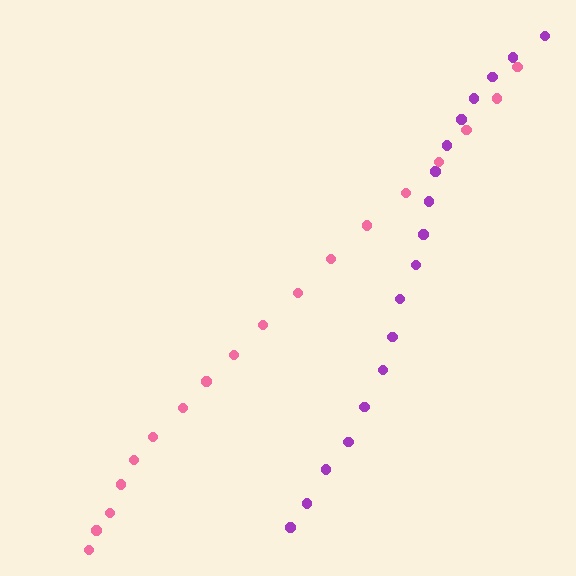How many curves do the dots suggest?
There are 2 distinct paths.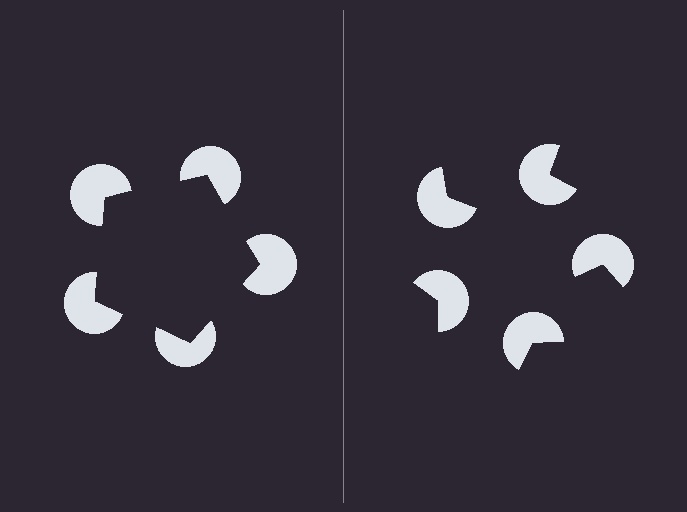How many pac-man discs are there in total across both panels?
10 — 5 on each side.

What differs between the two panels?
The pac-man discs are positioned identically on both sides; only the wedge orientations differ. On the left they align to a pentagon; on the right they are misaligned.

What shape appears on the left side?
An illusory pentagon.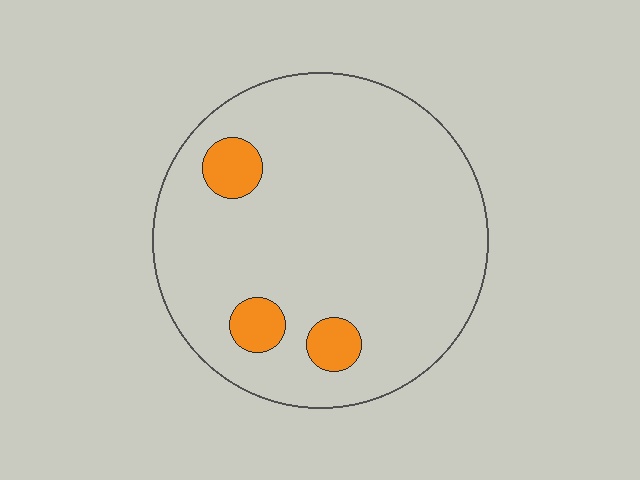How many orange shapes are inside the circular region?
3.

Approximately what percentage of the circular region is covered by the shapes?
Approximately 10%.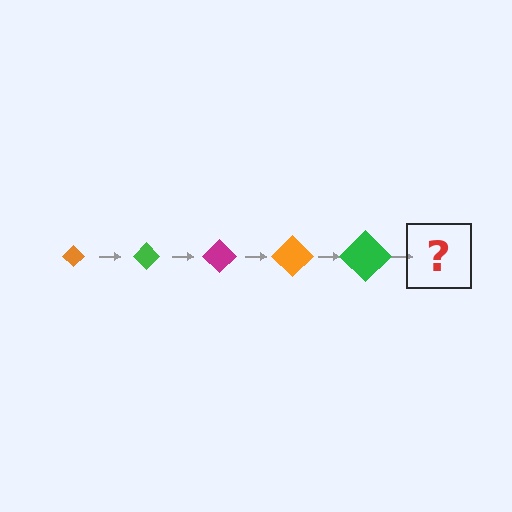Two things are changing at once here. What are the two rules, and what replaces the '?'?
The two rules are that the diamond grows larger each step and the color cycles through orange, green, and magenta. The '?' should be a magenta diamond, larger than the previous one.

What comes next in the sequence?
The next element should be a magenta diamond, larger than the previous one.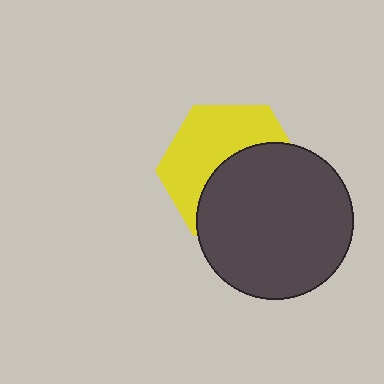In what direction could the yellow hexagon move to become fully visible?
The yellow hexagon could move up. That would shift it out from behind the dark gray circle entirely.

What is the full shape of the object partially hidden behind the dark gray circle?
The partially hidden object is a yellow hexagon.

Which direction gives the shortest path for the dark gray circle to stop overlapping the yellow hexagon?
Moving down gives the shortest separation.